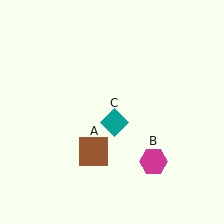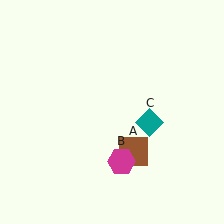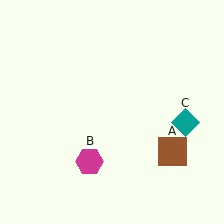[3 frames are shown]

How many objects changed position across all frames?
3 objects changed position: brown square (object A), magenta hexagon (object B), teal diamond (object C).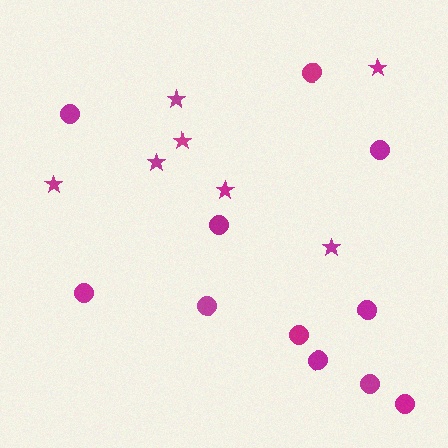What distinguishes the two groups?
There are 2 groups: one group of stars (7) and one group of circles (11).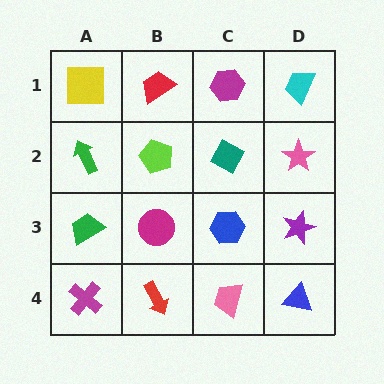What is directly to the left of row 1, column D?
A magenta hexagon.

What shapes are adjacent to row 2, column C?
A magenta hexagon (row 1, column C), a blue hexagon (row 3, column C), a lime pentagon (row 2, column B), a pink star (row 2, column D).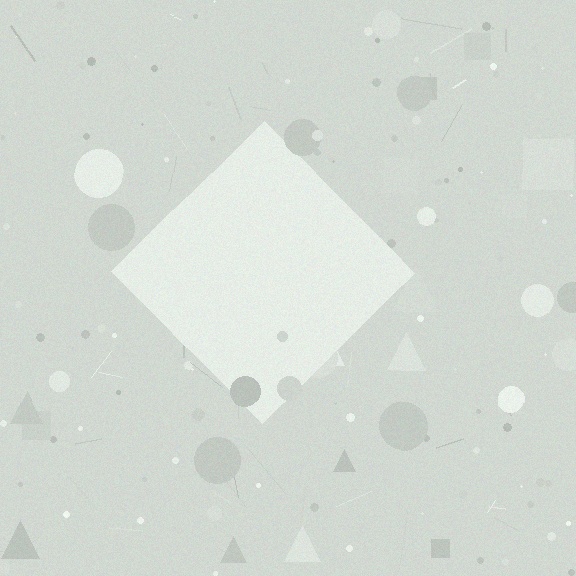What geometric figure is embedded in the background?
A diamond is embedded in the background.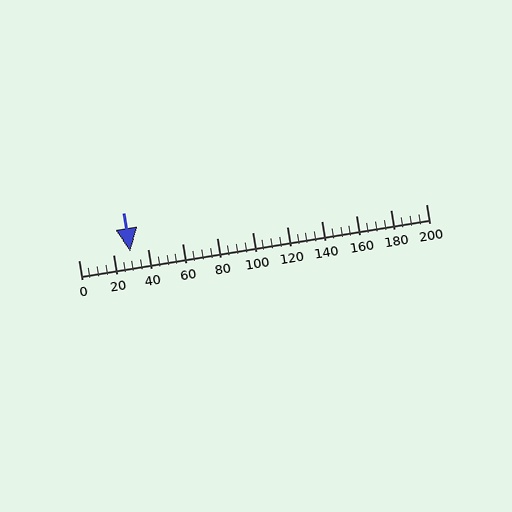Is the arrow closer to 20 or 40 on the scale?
The arrow is closer to 40.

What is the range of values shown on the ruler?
The ruler shows values from 0 to 200.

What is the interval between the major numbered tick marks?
The major tick marks are spaced 20 units apart.